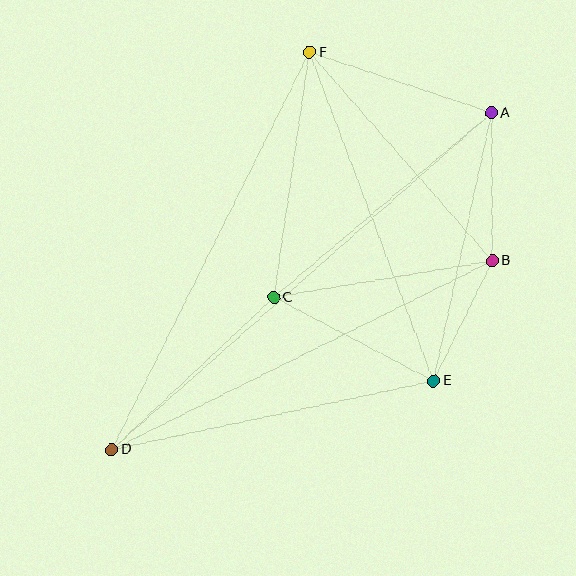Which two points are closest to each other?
Points B and E are closest to each other.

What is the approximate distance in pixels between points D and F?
The distance between D and F is approximately 444 pixels.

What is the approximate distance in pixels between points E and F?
The distance between E and F is approximately 351 pixels.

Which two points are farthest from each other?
Points A and D are farthest from each other.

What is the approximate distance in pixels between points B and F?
The distance between B and F is approximately 277 pixels.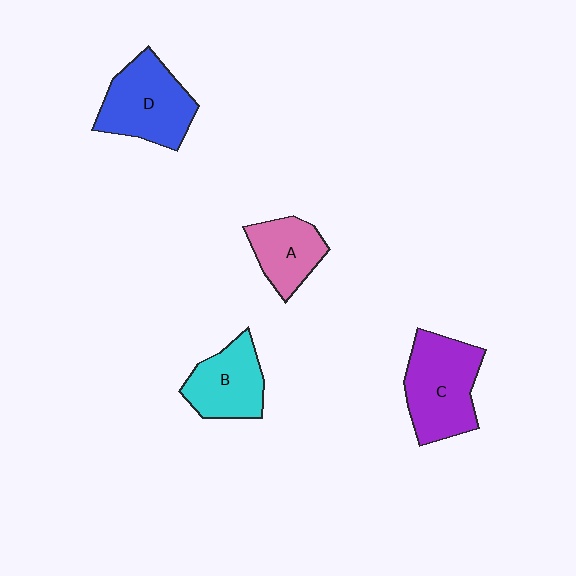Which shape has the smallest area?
Shape A (pink).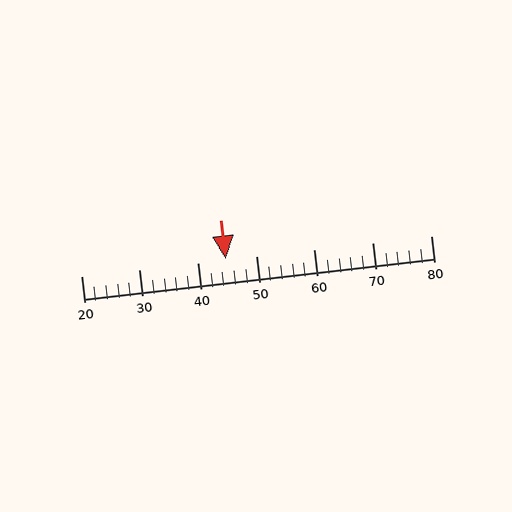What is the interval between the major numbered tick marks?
The major tick marks are spaced 10 units apart.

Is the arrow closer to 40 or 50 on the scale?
The arrow is closer to 40.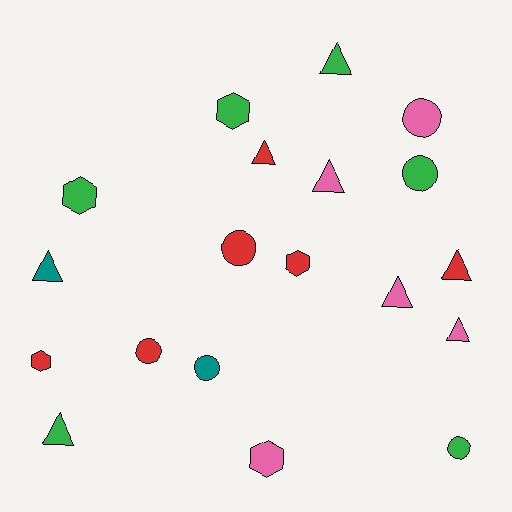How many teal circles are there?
There is 1 teal circle.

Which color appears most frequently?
Green, with 6 objects.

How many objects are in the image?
There are 19 objects.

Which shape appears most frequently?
Triangle, with 8 objects.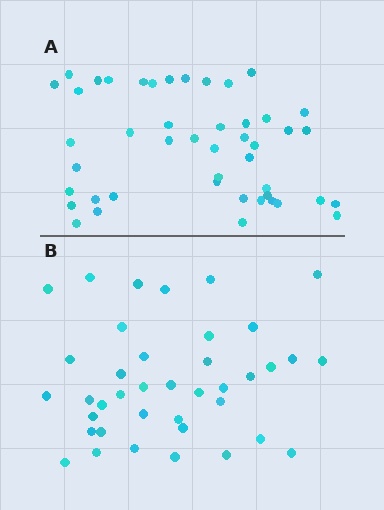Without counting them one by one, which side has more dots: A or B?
Region A (the top region) has more dots.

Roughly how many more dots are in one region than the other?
Region A has roughly 8 or so more dots than region B.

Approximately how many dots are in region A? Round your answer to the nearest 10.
About 50 dots. (The exact count is 46, which rounds to 50.)